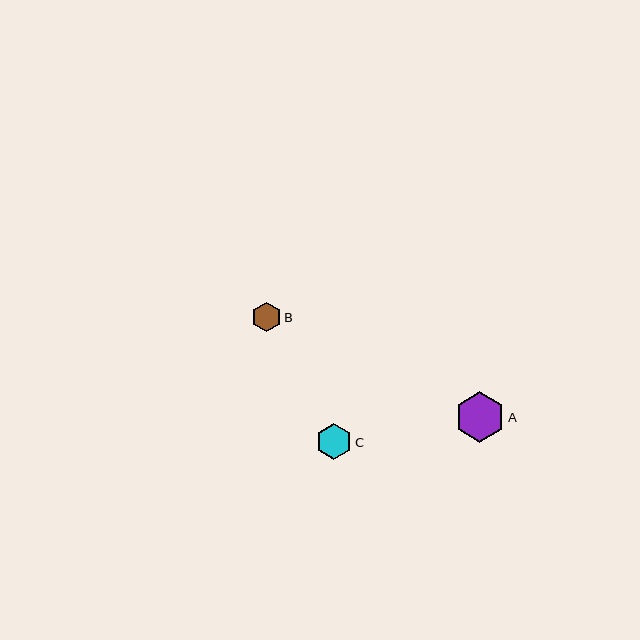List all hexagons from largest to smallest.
From largest to smallest: A, C, B.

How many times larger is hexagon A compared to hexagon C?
Hexagon A is approximately 1.4 times the size of hexagon C.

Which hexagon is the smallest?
Hexagon B is the smallest with a size of approximately 29 pixels.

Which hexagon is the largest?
Hexagon A is the largest with a size of approximately 51 pixels.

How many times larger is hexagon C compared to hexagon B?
Hexagon C is approximately 1.2 times the size of hexagon B.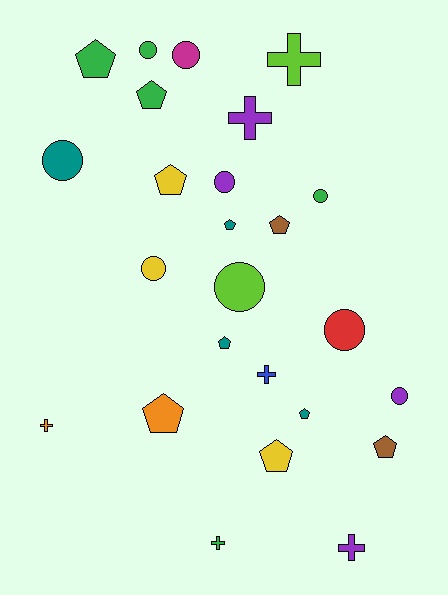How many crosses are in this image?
There are 6 crosses.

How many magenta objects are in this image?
There is 1 magenta object.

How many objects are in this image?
There are 25 objects.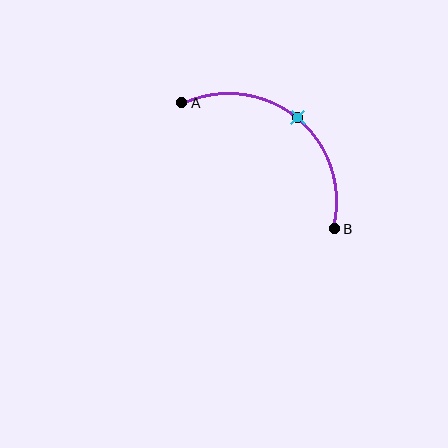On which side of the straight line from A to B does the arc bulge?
The arc bulges above and to the right of the straight line connecting A and B.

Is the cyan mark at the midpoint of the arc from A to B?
Yes. The cyan mark lies on the arc at equal arc-length from both A and B — it is the arc midpoint.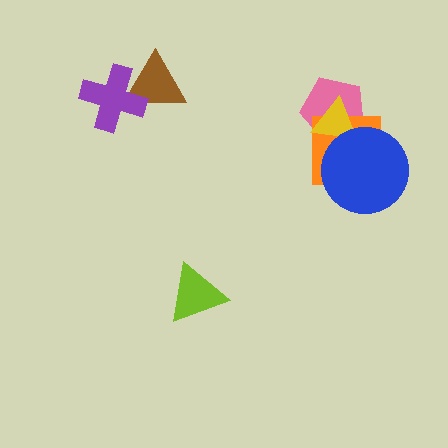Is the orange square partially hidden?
Yes, it is partially covered by another shape.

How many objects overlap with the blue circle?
3 objects overlap with the blue circle.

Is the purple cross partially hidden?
No, no other shape covers it.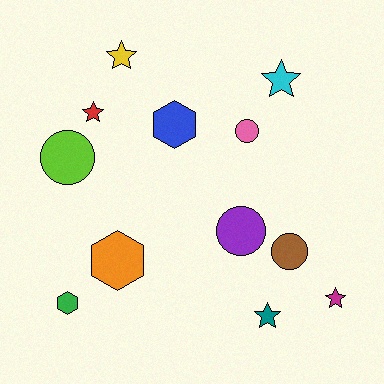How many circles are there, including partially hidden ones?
There are 4 circles.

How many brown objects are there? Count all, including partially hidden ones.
There is 1 brown object.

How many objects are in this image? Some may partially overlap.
There are 12 objects.